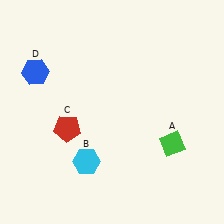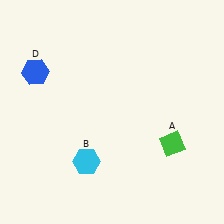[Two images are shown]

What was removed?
The red pentagon (C) was removed in Image 2.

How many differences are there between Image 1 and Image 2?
There is 1 difference between the two images.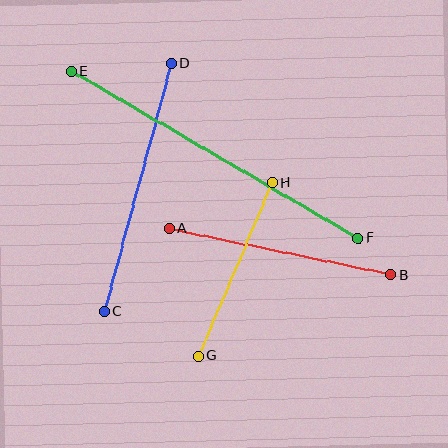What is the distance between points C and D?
The distance is approximately 257 pixels.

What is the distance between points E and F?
The distance is approximately 331 pixels.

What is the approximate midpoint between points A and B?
The midpoint is at approximately (280, 252) pixels.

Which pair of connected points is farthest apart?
Points E and F are farthest apart.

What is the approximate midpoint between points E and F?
The midpoint is at approximately (215, 155) pixels.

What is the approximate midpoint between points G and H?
The midpoint is at approximately (235, 269) pixels.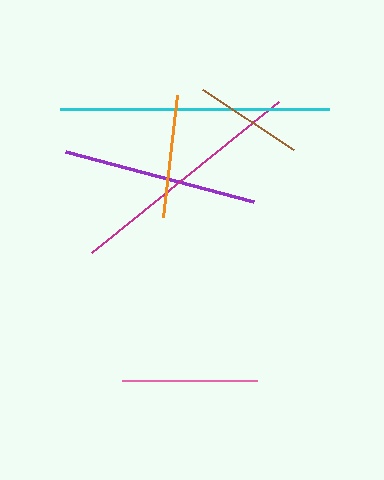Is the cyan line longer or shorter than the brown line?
The cyan line is longer than the brown line.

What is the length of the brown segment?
The brown segment is approximately 108 pixels long.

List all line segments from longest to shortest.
From longest to shortest: cyan, magenta, purple, pink, orange, brown.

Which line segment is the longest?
The cyan line is the longest at approximately 269 pixels.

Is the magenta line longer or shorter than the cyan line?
The cyan line is longer than the magenta line.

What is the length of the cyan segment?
The cyan segment is approximately 269 pixels long.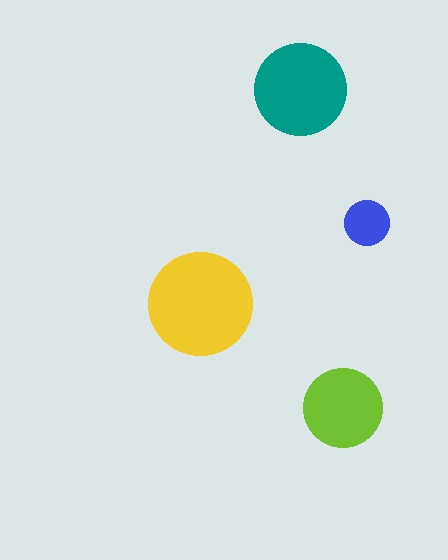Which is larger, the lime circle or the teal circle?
The teal one.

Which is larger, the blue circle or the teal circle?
The teal one.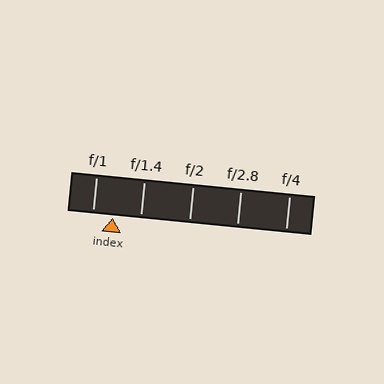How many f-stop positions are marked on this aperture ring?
There are 5 f-stop positions marked.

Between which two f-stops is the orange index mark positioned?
The index mark is between f/1 and f/1.4.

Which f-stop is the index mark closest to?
The index mark is closest to f/1.